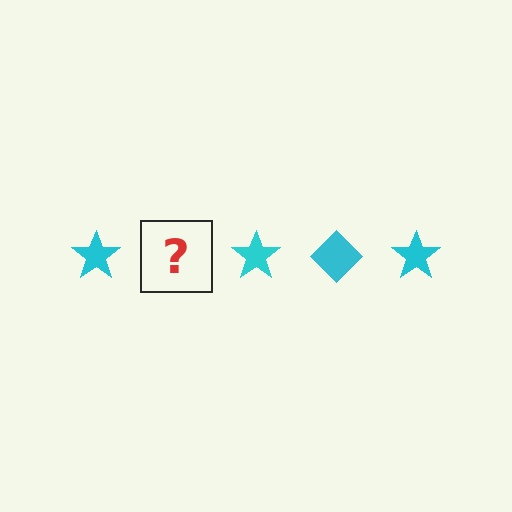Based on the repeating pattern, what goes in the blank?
The blank should be a cyan diamond.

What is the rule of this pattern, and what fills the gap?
The rule is that the pattern cycles through star, diamond shapes in cyan. The gap should be filled with a cyan diamond.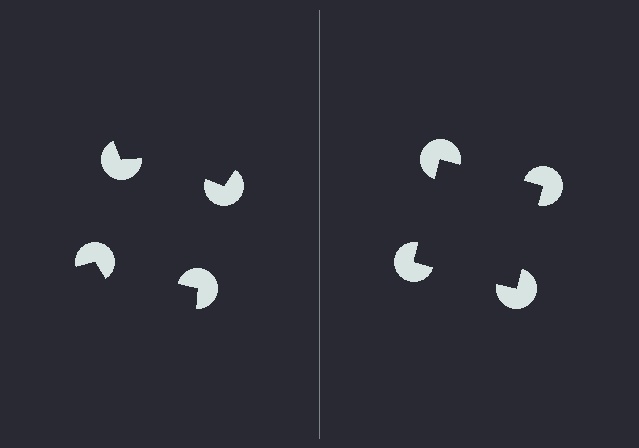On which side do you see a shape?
An illusory square appears on the right side. On the left side the wedge cuts are rotated, so no coherent shape forms.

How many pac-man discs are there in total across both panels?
8 — 4 on each side.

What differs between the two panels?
The pac-man discs are positioned identically on both sides; only the wedge orientations differ. On the right they align to a square; on the left they are misaligned.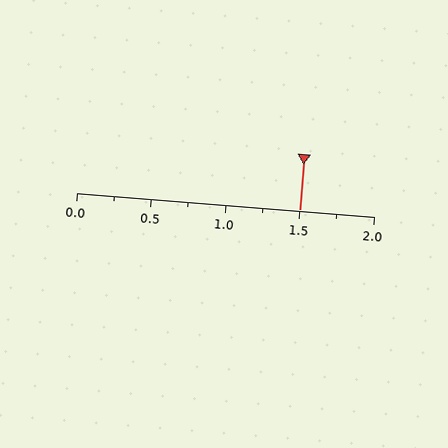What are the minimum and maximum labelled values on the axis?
The axis runs from 0.0 to 2.0.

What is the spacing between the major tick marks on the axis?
The major ticks are spaced 0.5 apart.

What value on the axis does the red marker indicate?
The marker indicates approximately 1.5.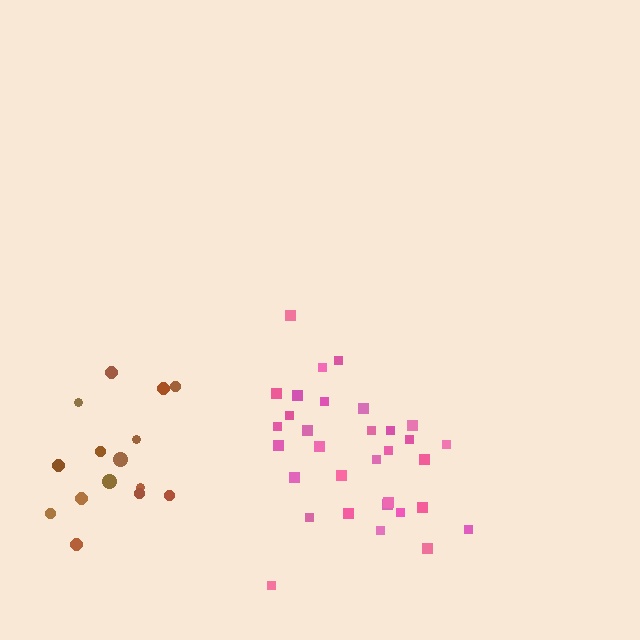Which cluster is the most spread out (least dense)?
Brown.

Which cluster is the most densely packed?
Pink.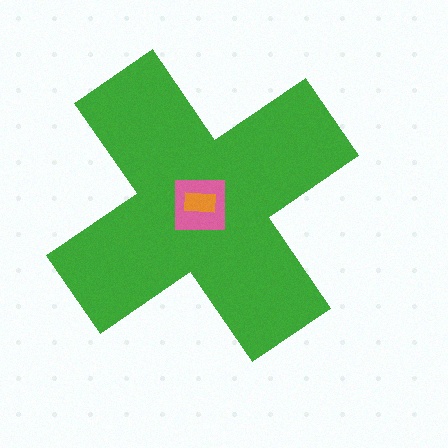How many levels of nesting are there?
3.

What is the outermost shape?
The green cross.